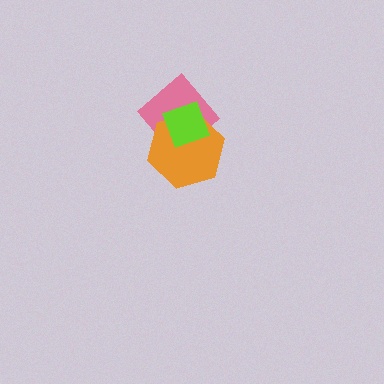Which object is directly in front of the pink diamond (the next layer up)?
The orange hexagon is directly in front of the pink diamond.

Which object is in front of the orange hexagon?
The lime diamond is in front of the orange hexagon.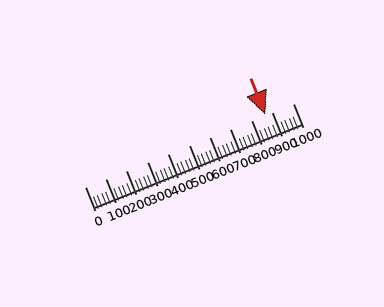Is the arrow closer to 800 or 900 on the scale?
The arrow is closer to 900.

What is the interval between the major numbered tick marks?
The major tick marks are spaced 100 units apart.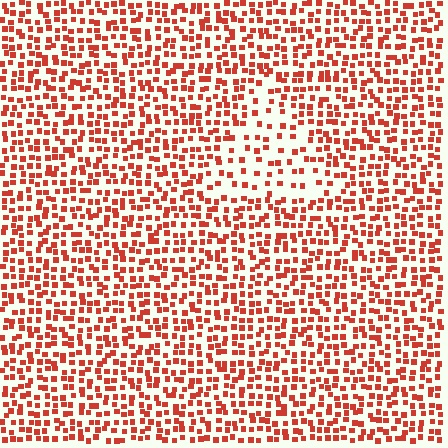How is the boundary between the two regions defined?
The boundary is defined by a change in element density (approximately 2.0x ratio). All elements are the same color, size, and shape.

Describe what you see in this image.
The image contains small red elements arranged at two different densities. A triangle-shaped region is visible where the elements are less densely packed than the surrounding area.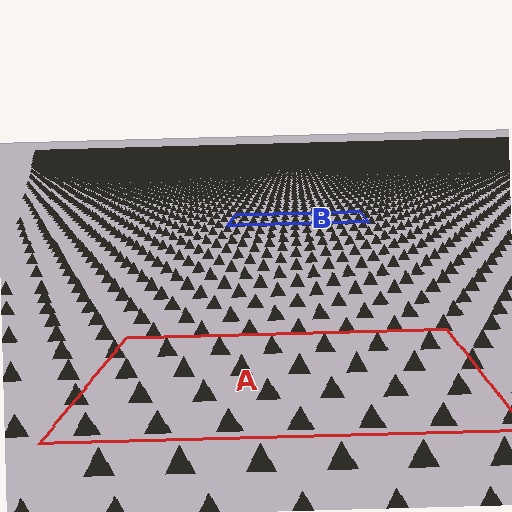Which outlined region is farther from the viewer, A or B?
Region B is farther from the viewer — the texture elements inside it appear smaller and more densely packed.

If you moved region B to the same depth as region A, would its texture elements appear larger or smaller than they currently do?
They would appear larger. At a closer depth, the same texture elements are projected at a bigger on-screen size.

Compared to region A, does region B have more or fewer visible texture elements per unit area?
Region B has more texture elements per unit area — they are packed more densely because it is farther away.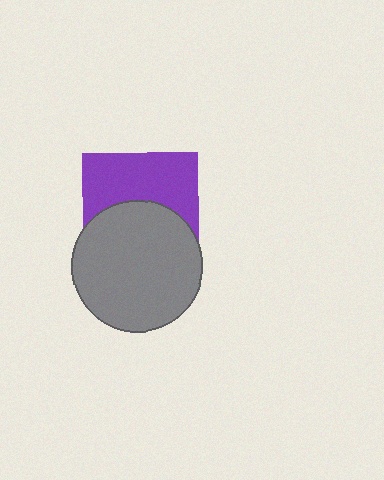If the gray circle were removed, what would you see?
You would see the complete purple square.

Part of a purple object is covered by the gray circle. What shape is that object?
It is a square.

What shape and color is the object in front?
The object in front is a gray circle.